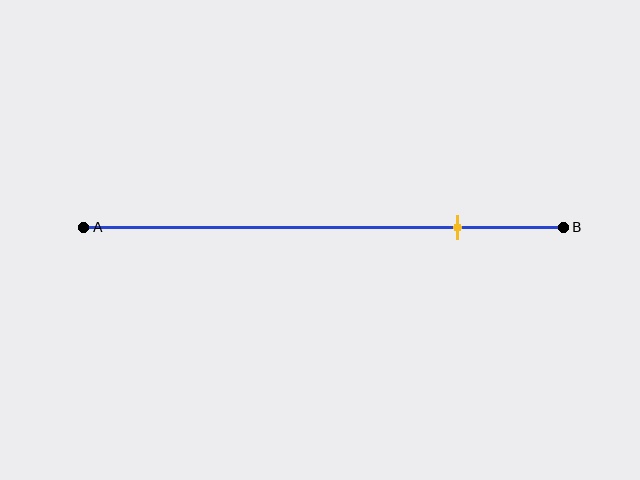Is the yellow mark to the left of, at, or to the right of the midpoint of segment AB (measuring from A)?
The yellow mark is to the right of the midpoint of segment AB.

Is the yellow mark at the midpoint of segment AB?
No, the mark is at about 80% from A, not at the 50% midpoint.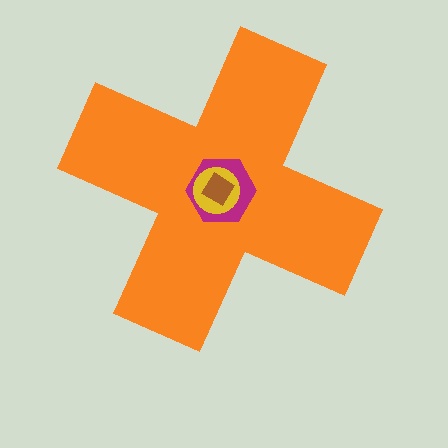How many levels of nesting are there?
4.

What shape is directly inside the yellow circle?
The brown diamond.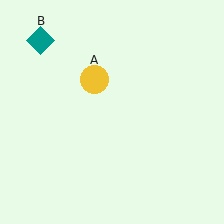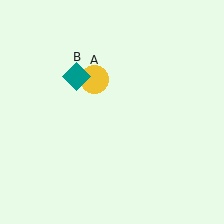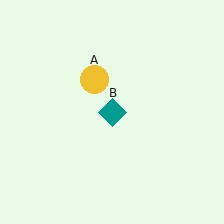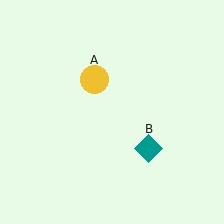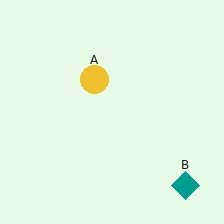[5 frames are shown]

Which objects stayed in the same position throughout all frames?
Yellow circle (object A) remained stationary.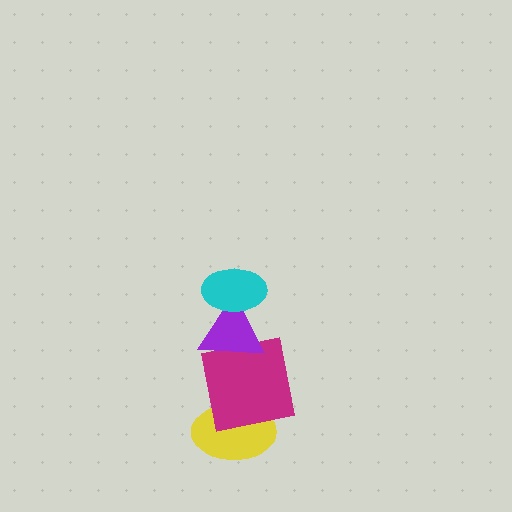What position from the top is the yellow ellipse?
The yellow ellipse is 4th from the top.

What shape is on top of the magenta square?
The purple triangle is on top of the magenta square.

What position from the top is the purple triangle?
The purple triangle is 2nd from the top.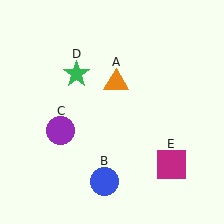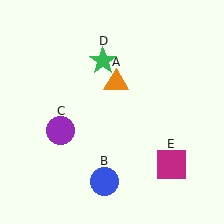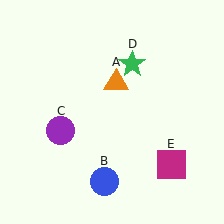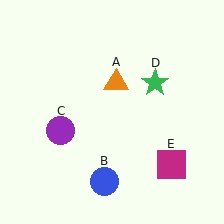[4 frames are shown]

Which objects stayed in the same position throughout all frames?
Orange triangle (object A) and blue circle (object B) and purple circle (object C) and magenta square (object E) remained stationary.